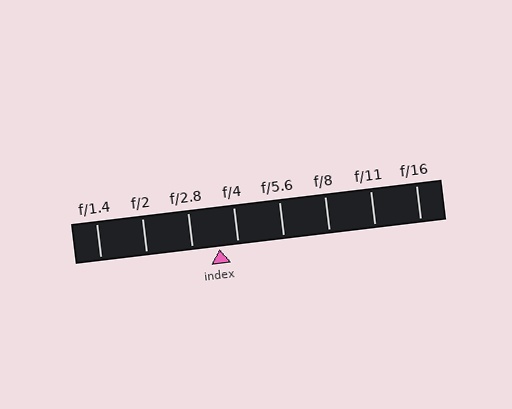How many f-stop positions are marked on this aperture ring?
There are 8 f-stop positions marked.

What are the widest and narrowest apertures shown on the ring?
The widest aperture shown is f/1.4 and the narrowest is f/16.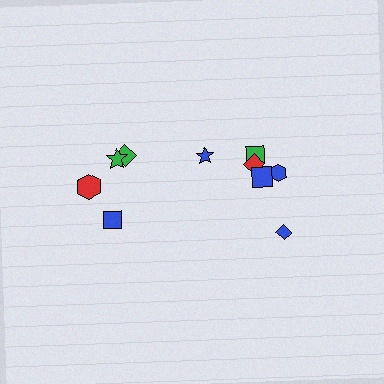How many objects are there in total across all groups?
There are 10 objects.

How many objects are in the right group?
There are 6 objects.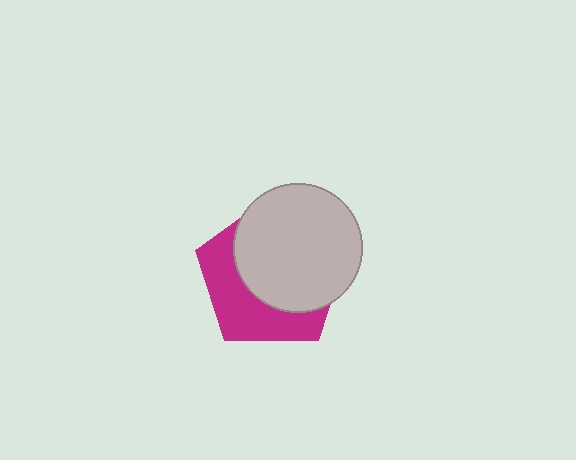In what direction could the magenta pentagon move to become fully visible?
The magenta pentagon could move toward the lower-left. That would shift it out from behind the light gray circle entirely.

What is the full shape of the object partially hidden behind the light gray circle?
The partially hidden object is a magenta pentagon.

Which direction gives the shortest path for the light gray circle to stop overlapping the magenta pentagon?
Moving toward the upper-right gives the shortest separation.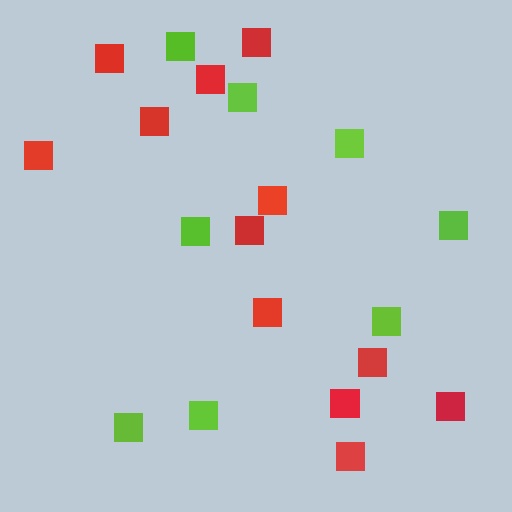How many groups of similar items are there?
There are 2 groups: one group of lime squares (8) and one group of red squares (12).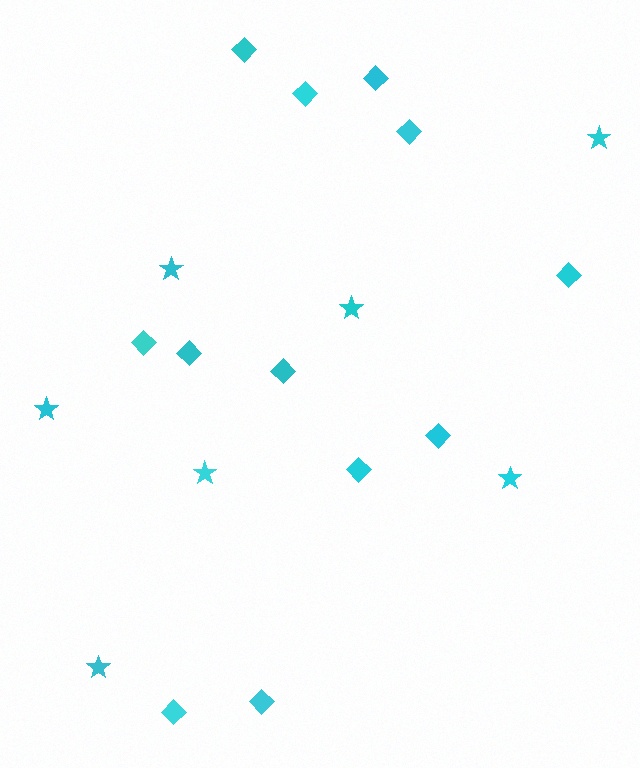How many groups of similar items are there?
There are 2 groups: one group of diamonds (12) and one group of stars (7).